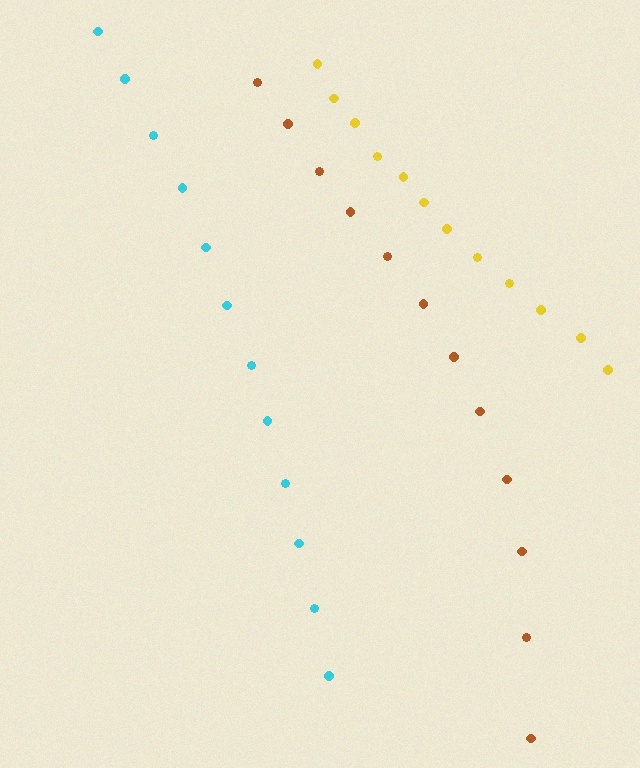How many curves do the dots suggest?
There are 3 distinct paths.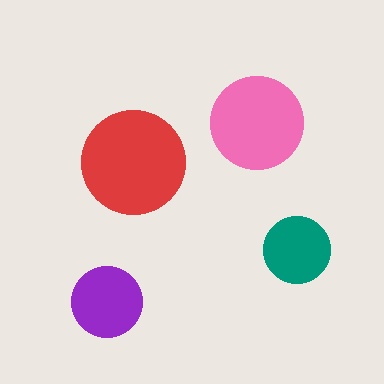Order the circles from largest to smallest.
the red one, the pink one, the purple one, the teal one.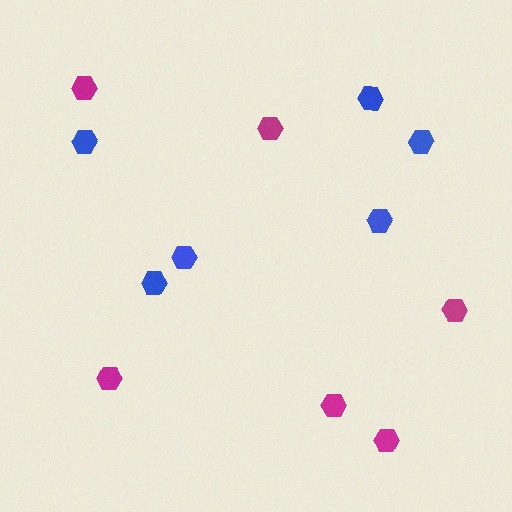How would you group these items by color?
There are 2 groups: one group of magenta hexagons (6) and one group of blue hexagons (6).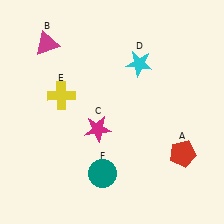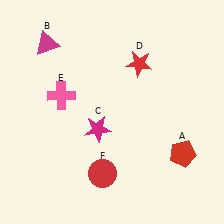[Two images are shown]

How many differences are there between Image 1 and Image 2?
There are 3 differences between the two images.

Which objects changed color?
D changed from cyan to red. E changed from yellow to pink. F changed from teal to red.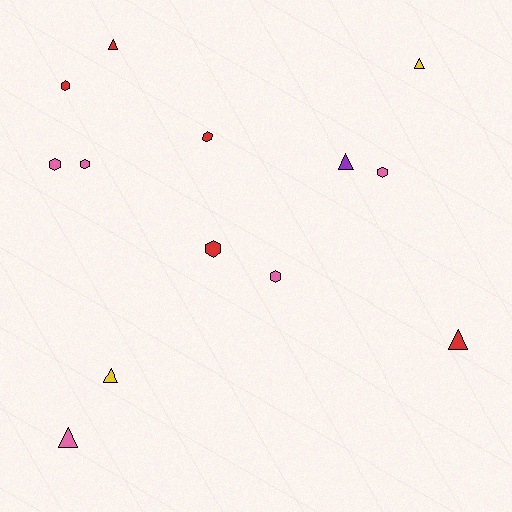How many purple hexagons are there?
There are no purple hexagons.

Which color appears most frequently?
Red, with 5 objects.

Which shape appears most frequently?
Hexagon, with 7 objects.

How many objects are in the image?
There are 13 objects.